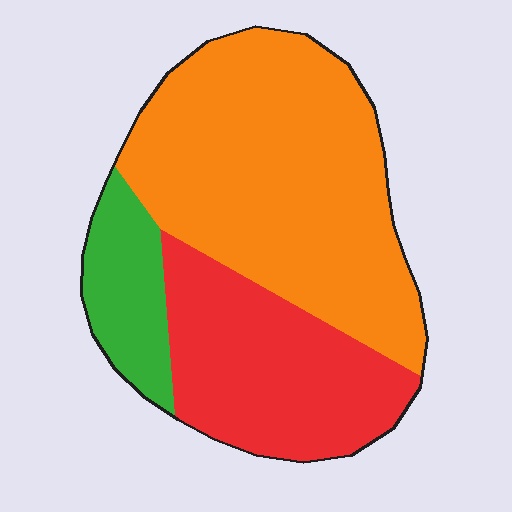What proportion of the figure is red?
Red covers around 30% of the figure.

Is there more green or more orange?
Orange.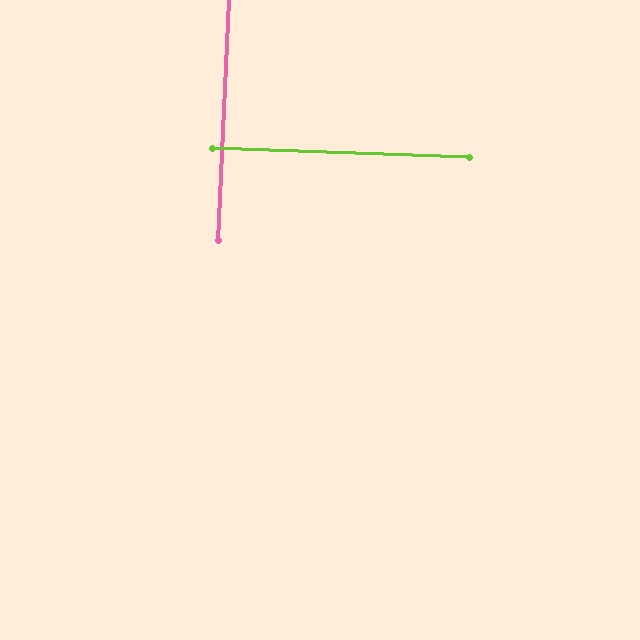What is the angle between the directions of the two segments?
Approximately 89 degrees.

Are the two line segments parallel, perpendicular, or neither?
Perpendicular — they meet at approximately 89°.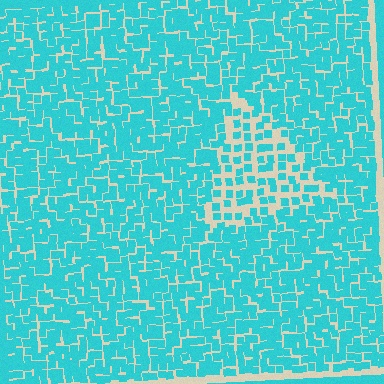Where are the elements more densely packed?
The elements are more densely packed outside the triangle boundary.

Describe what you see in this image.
The image contains small cyan elements arranged at two different densities. A triangle-shaped region is visible where the elements are less densely packed than the surrounding area.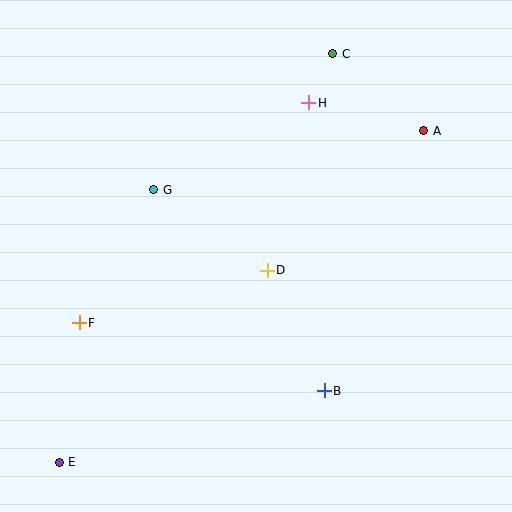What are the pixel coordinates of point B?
Point B is at (324, 391).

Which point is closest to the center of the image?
Point D at (267, 270) is closest to the center.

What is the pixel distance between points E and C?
The distance between E and C is 492 pixels.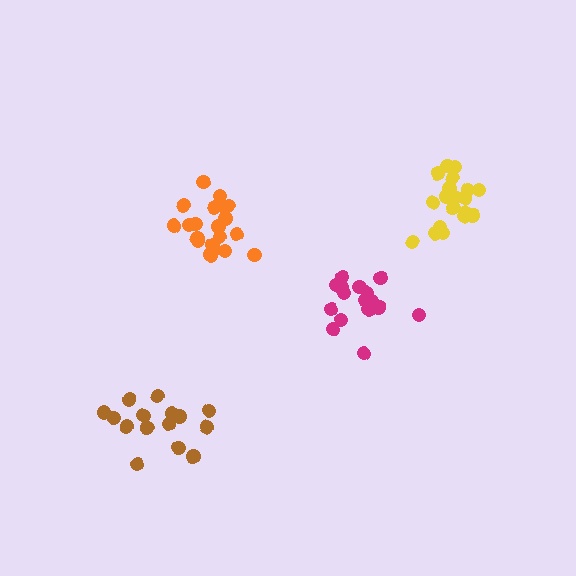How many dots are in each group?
Group 1: 17 dots, Group 2: 15 dots, Group 3: 19 dots, Group 4: 20 dots (71 total).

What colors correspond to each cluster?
The clusters are colored: magenta, brown, yellow, orange.